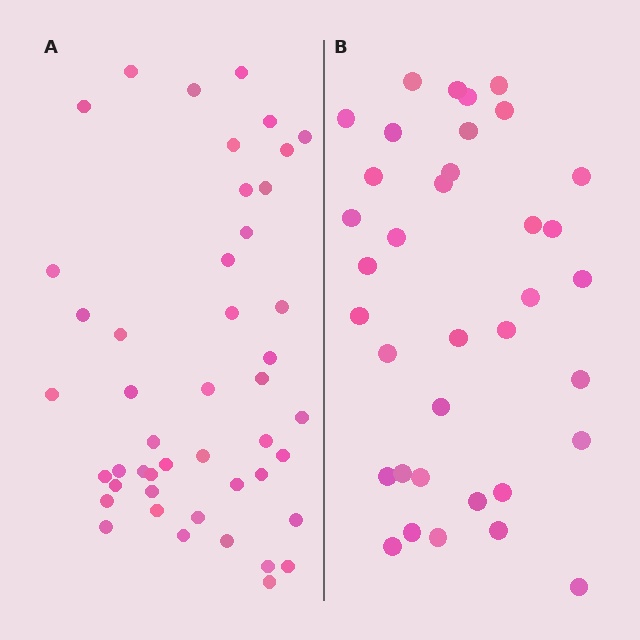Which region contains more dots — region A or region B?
Region A (the left region) has more dots.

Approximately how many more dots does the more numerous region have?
Region A has roughly 10 or so more dots than region B.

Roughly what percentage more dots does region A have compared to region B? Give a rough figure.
About 30% more.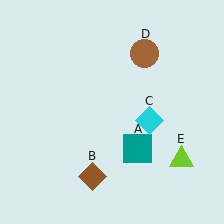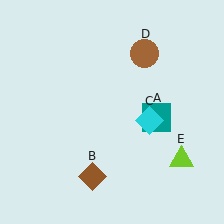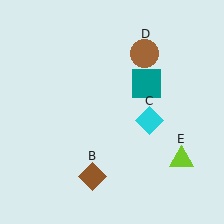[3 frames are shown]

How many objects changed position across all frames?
1 object changed position: teal square (object A).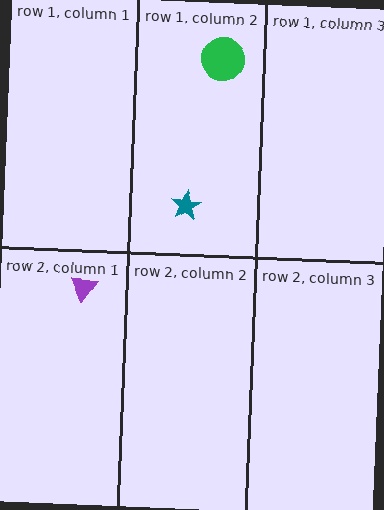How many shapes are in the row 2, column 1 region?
1.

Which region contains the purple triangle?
The row 2, column 1 region.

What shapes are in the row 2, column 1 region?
The purple triangle.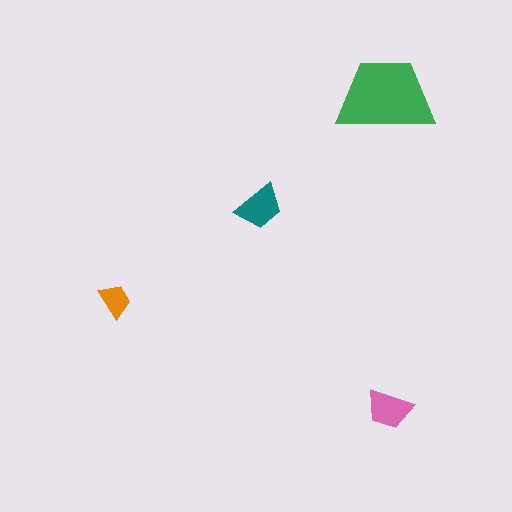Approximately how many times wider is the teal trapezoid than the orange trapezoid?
About 1.5 times wider.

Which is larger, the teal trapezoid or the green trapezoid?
The green one.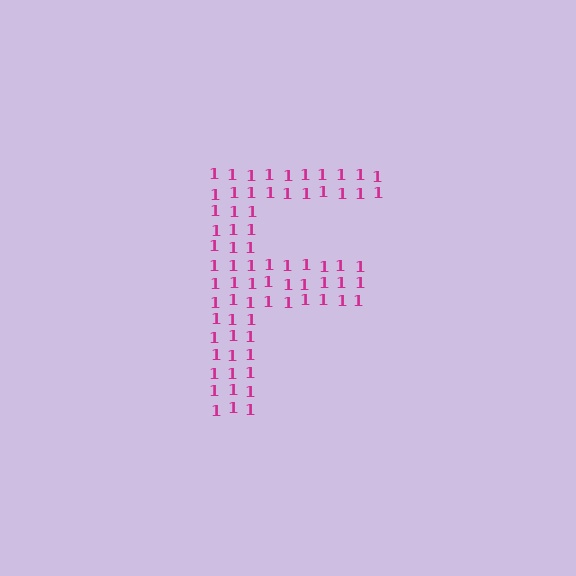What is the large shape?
The large shape is the letter F.